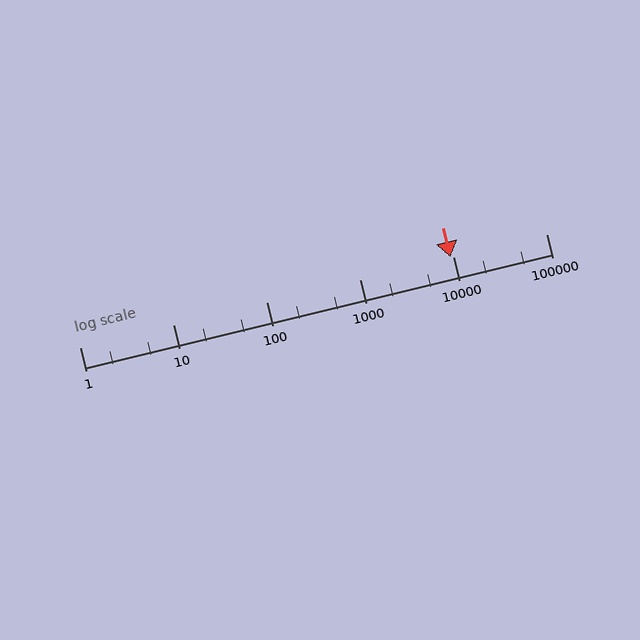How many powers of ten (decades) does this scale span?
The scale spans 5 decades, from 1 to 100000.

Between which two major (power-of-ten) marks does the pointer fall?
The pointer is between 1000 and 10000.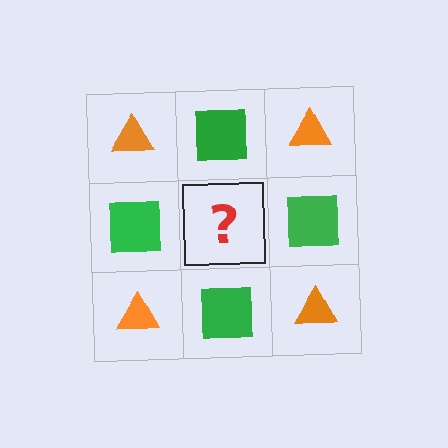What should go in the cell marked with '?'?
The missing cell should contain an orange triangle.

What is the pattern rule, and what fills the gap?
The rule is that it alternates orange triangle and green square in a checkerboard pattern. The gap should be filled with an orange triangle.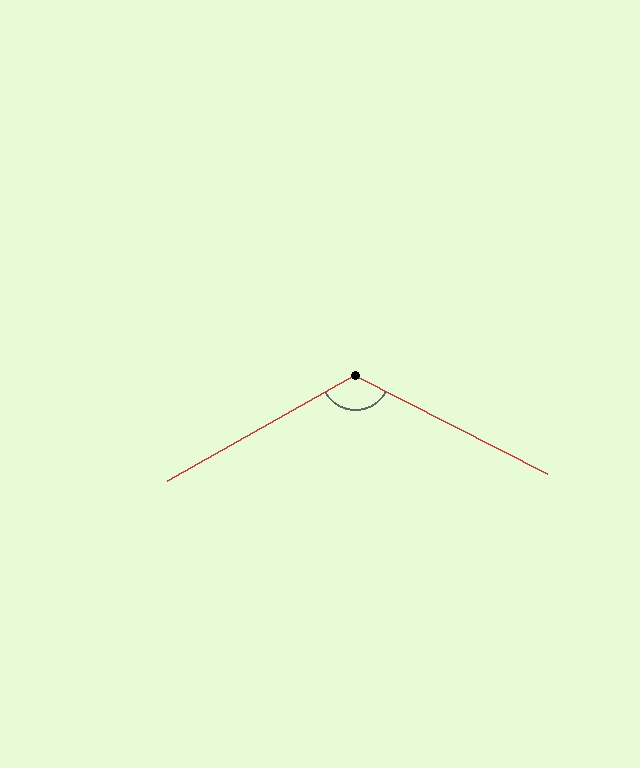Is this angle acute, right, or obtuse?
It is obtuse.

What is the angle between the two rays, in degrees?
Approximately 124 degrees.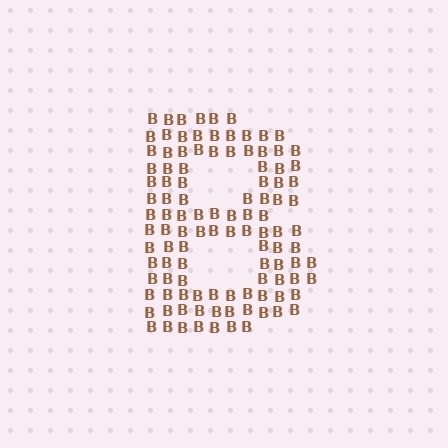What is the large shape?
The large shape is the letter B.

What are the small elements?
The small elements are letter B's.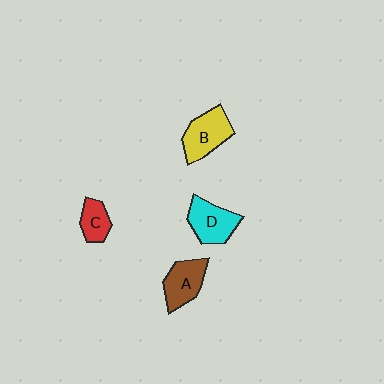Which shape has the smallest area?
Shape C (red).